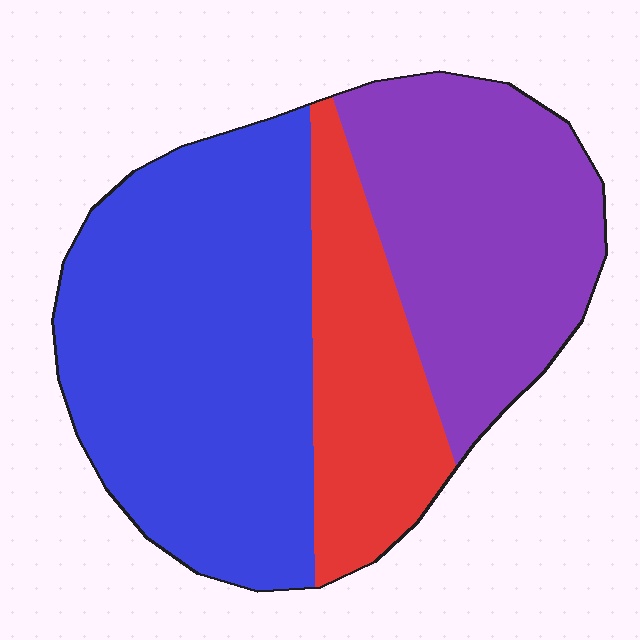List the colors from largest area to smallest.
From largest to smallest: blue, purple, red.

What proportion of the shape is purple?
Purple takes up about one third (1/3) of the shape.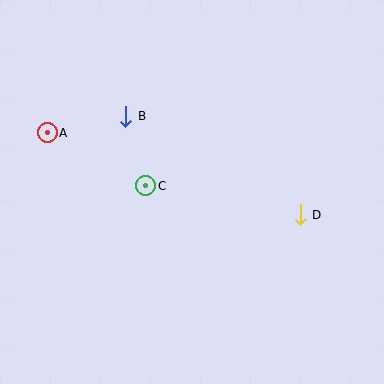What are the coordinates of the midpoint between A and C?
The midpoint between A and C is at (96, 159).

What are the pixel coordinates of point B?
Point B is at (126, 116).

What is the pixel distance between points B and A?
The distance between B and A is 80 pixels.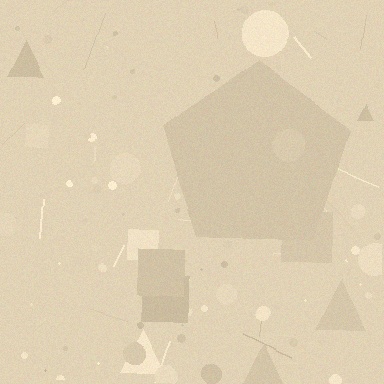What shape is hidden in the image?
A pentagon is hidden in the image.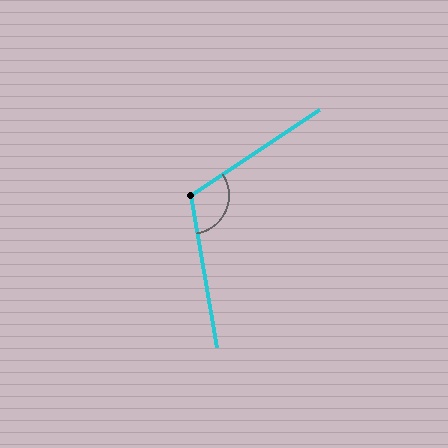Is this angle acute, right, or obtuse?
It is obtuse.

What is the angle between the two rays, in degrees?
Approximately 114 degrees.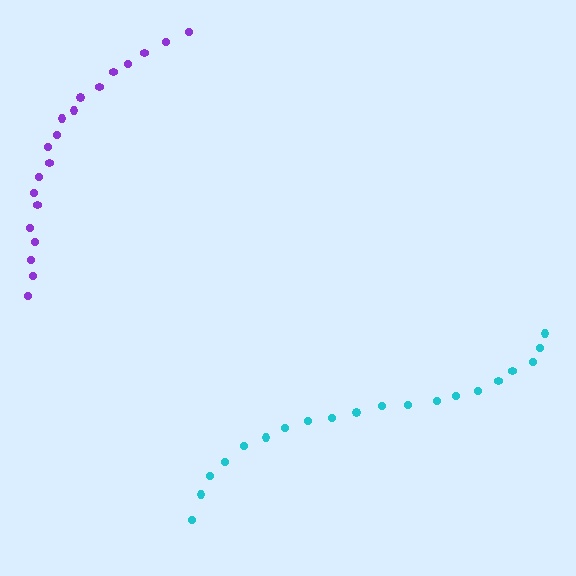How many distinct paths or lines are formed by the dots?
There are 2 distinct paths.